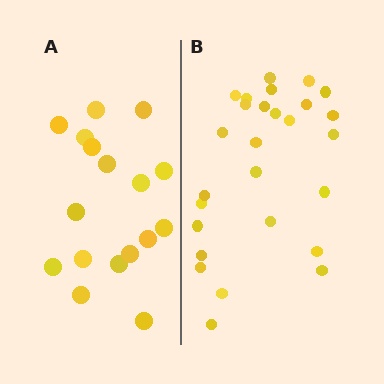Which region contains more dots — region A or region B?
Region B (the right region) has more dots.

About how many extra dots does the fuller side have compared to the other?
Region B has roughly 10 or so more dots than region A.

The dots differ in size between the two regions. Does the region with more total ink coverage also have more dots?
No. Region A has more total ink coverage because its dots are larger, but region B actually contains more individual dots. Total area can be misleading — the number of items is what matters here.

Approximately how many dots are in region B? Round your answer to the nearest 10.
About 30 dots. (The exact count is 27, which rounds to 30.)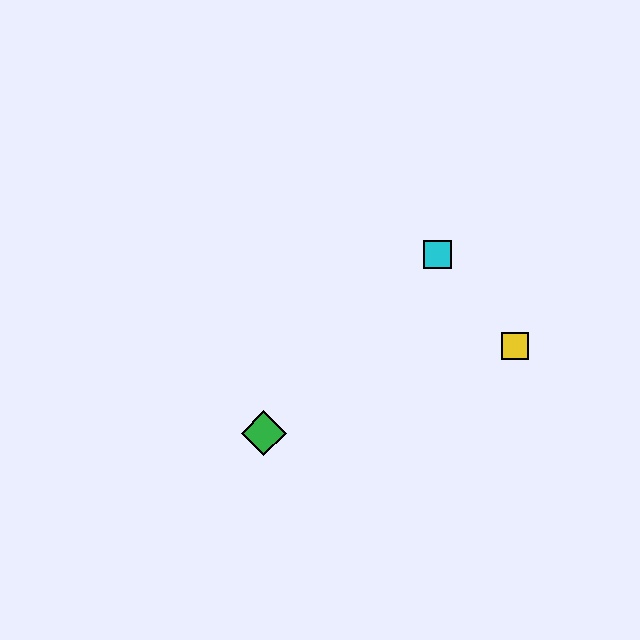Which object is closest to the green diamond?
The cyan square is closest to the green diamond.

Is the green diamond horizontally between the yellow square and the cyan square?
No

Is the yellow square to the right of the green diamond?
Yes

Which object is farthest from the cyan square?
The green diamond is farthest from the cyan square.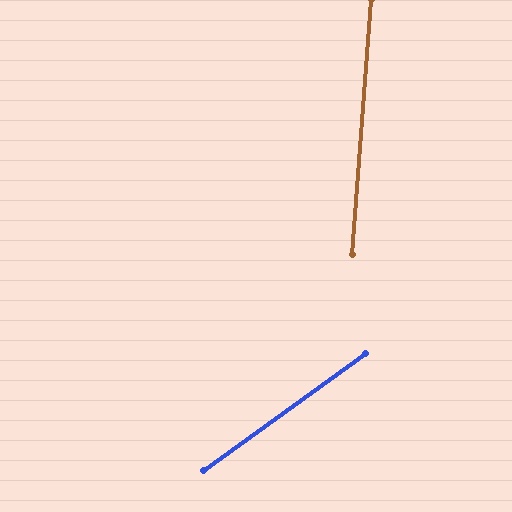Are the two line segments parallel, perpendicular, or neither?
Neither parallel nor perpendicular — they differ by about 50°.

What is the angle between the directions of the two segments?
Approximately 50 degrees.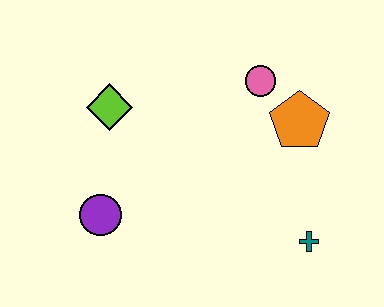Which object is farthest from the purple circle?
The orange pentagon is farthest from the purple circle.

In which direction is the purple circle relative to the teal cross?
The purple circle is to the left of the teal cross.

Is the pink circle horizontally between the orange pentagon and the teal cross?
No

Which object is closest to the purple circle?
The lime diamond is closest to the purple circle.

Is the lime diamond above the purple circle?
Yes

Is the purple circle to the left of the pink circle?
Yes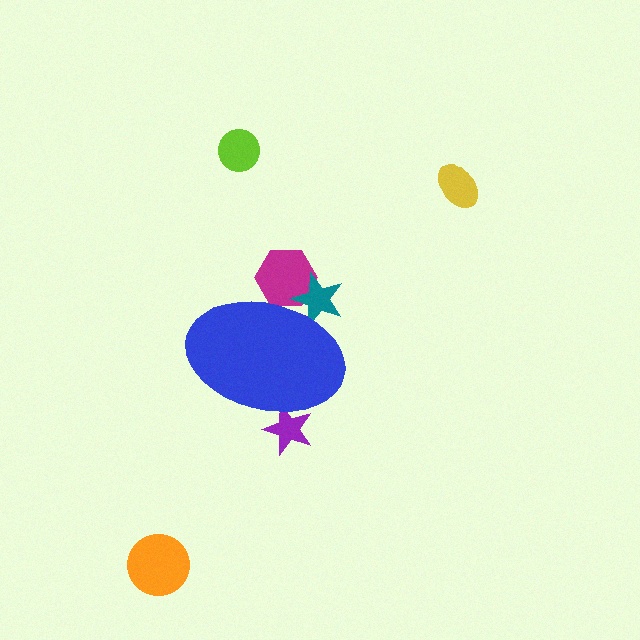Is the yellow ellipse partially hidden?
No, the yellow ellipse is fully visible.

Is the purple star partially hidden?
Yes, the purple star is partially hidden behind the blue ellipse.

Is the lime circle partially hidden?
No, the lime circle is fully visible.